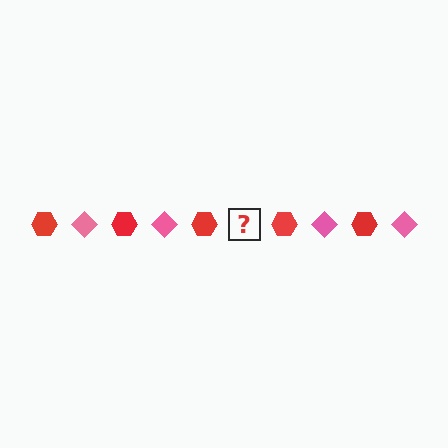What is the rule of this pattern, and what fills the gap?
The rule is that the pattern alternates between red hexagon and pink diamond. The gap should be filled with a pink diamond.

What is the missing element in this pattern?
The missing element is a pink diamond.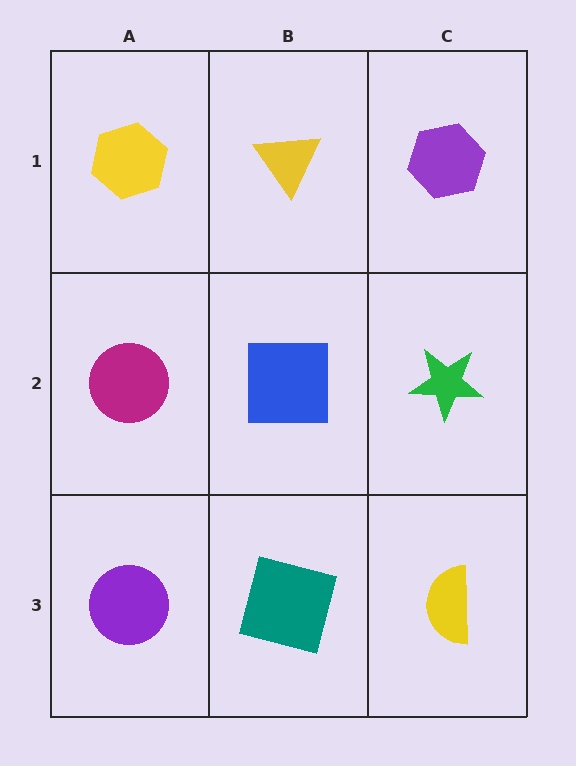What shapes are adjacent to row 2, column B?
A yellow triangle (row 1, column B), a teal square (row 3, column B), a magenta circle (row 2, column A), a green star (row 2, column C).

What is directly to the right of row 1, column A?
A yellow triangle.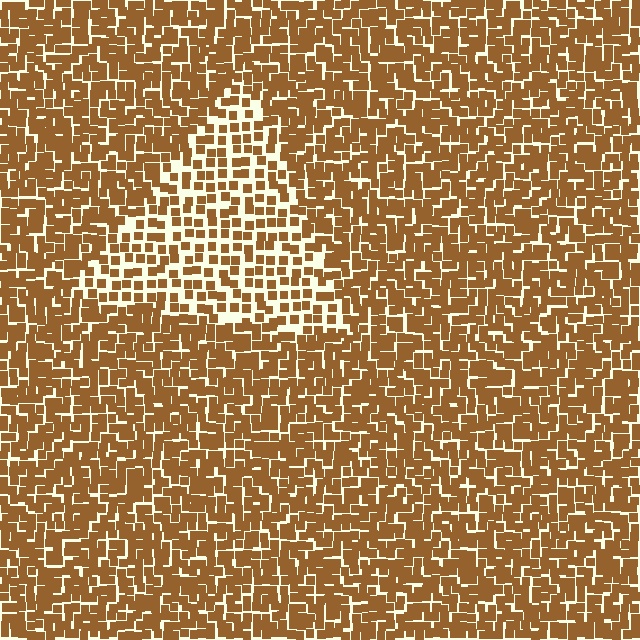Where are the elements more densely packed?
The elements are more densely packed outside the triangle boundary.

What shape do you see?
I see a triangle.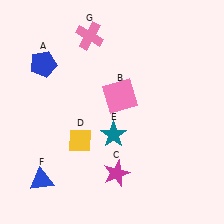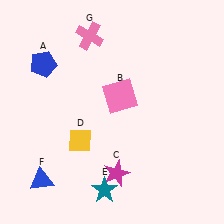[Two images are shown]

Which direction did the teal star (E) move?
The teal star (E) moved down.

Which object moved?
The teal star (E) moved down.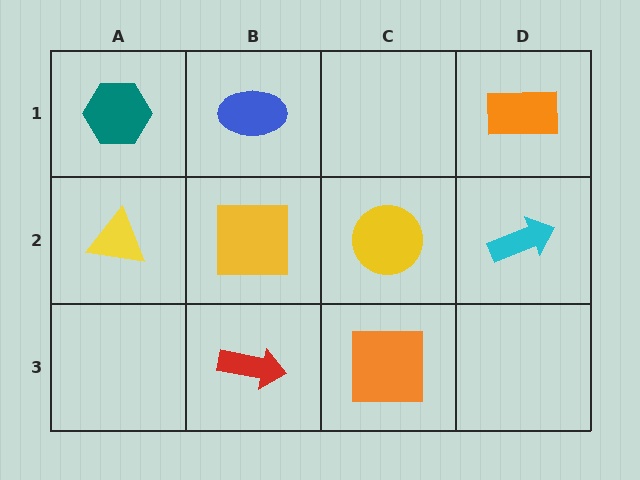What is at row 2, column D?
A cyan arrow.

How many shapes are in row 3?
2 shapes.